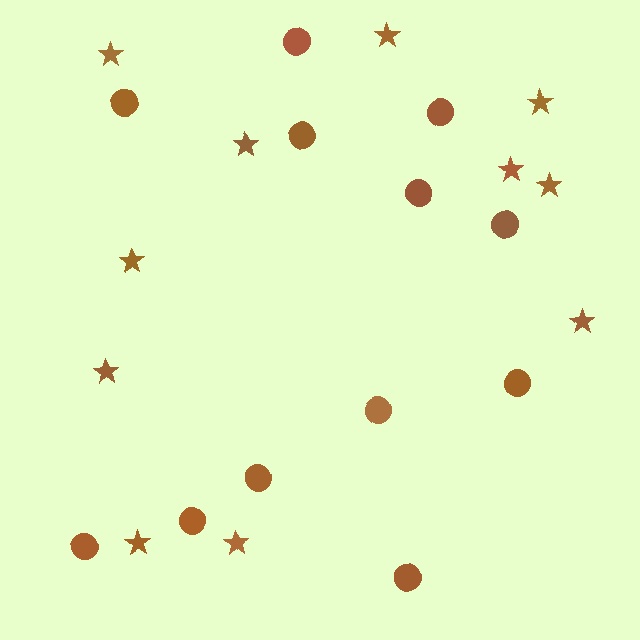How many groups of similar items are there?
There are 2 groups: one group of circles (12) and one group of stars (11).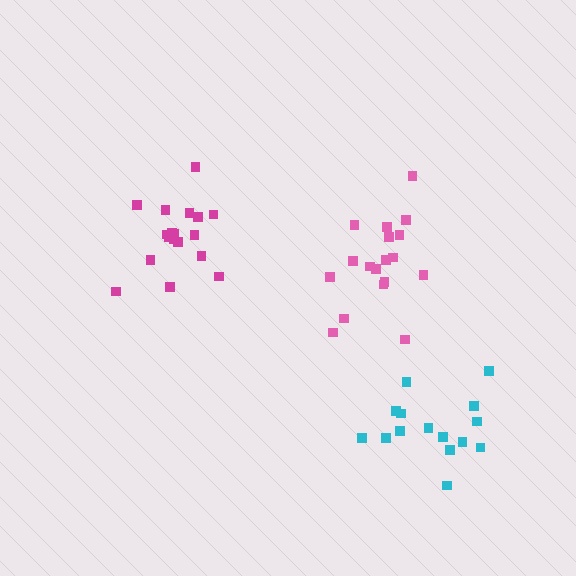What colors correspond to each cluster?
The clusters are colored: cyan, pink, magenta.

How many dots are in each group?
Group 1: 15 dots, Group 2: 18 dots, Group 3: 18 dots (51 total).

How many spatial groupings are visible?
There are 3 spatial groupings.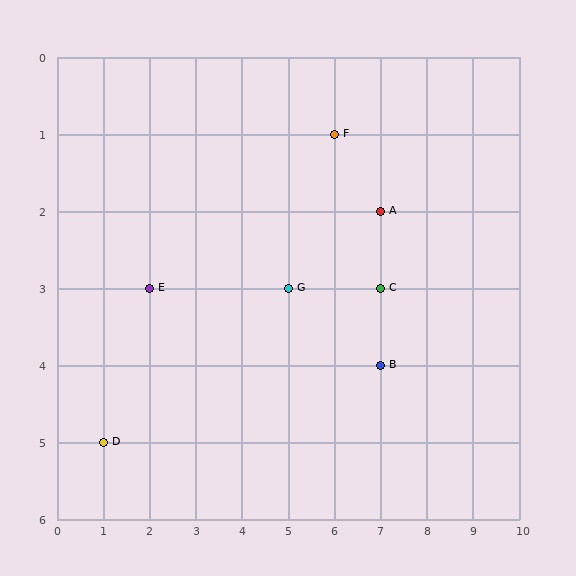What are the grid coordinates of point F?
Point F is at grid coordinates (6, 1).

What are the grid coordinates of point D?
Point D is at grid coordinates (1, 5).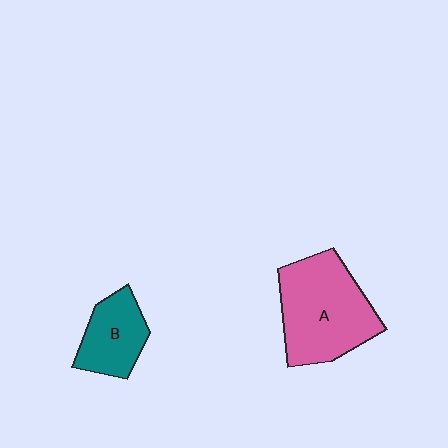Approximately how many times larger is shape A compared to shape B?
Approximately 1.9 times.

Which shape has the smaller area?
Shape B (teal).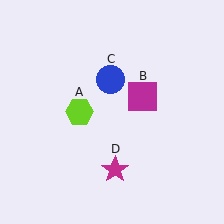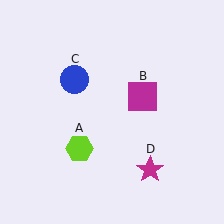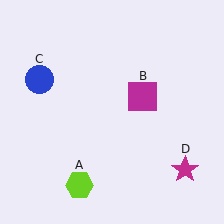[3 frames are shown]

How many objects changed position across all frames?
3 objects changed position: lime hexagon (object A), blue circle (object C), magenta star (object D).